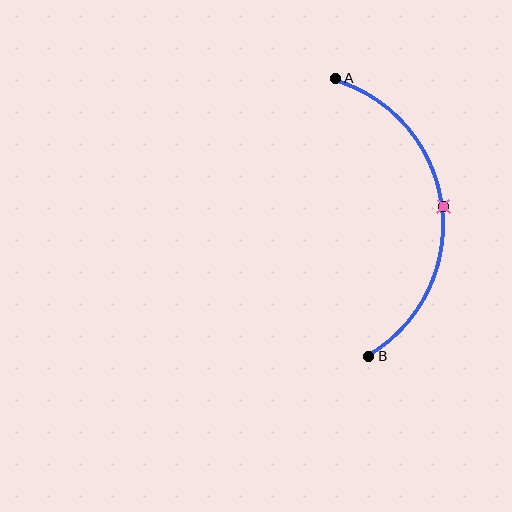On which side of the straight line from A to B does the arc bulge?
The arc bulges to the right of the straight line connecting A and B.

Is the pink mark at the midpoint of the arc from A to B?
Yes. The pink mark lies on the arc at equal arc-length from both A and B — it is the arc midpoint.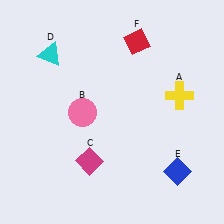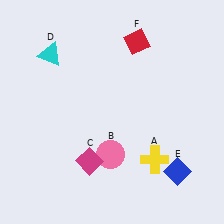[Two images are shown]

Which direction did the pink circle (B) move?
The pink circle (B) moved down.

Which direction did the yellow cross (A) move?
The yellow cross (A) moved down.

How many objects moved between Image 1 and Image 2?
2 objects moved between the two images.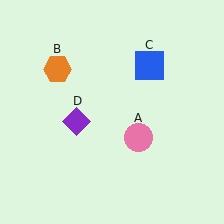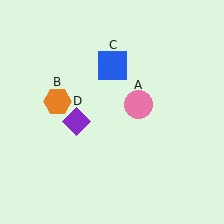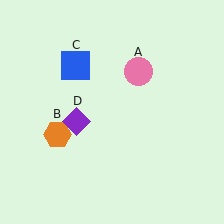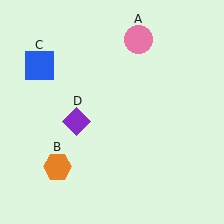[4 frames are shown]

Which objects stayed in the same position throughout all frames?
Purple diamond (object D) remained stationary.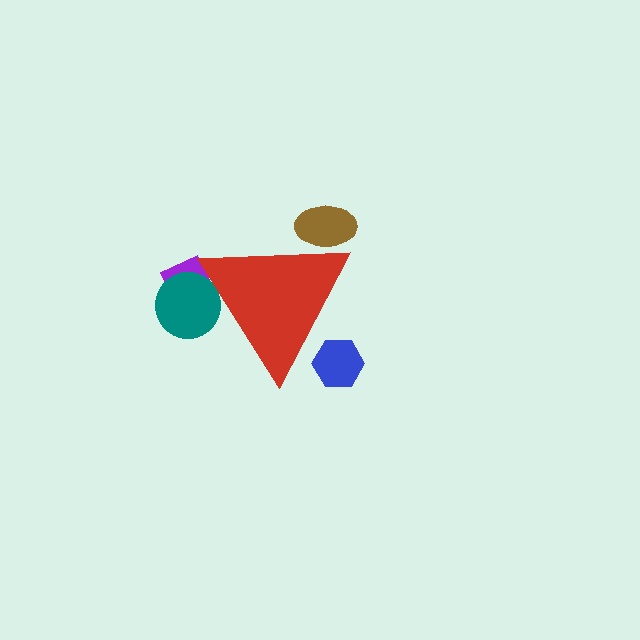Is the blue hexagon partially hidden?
Yes, the blue hexagon is partially hidden behind the red triangle.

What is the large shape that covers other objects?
A red triangle.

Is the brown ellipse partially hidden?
Yes, the brown ellipse is partially hidden behind the red triangle.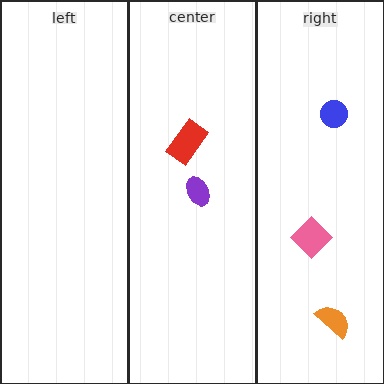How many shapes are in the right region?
3.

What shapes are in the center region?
The purple ellipse, the red rectangle.